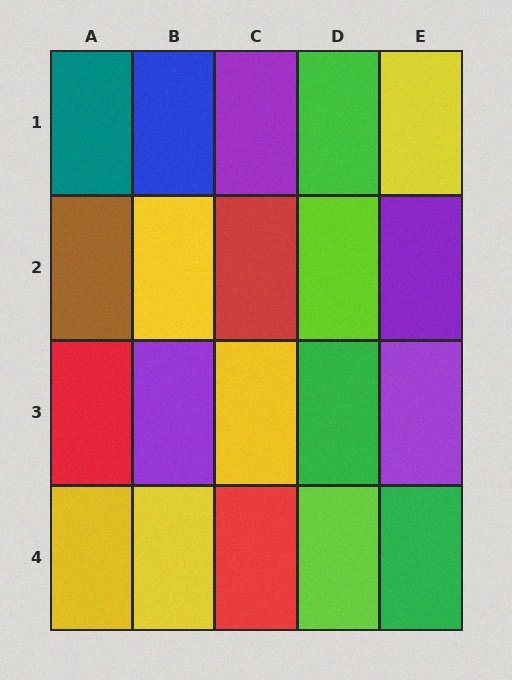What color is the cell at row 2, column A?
Brown.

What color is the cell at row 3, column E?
Purple.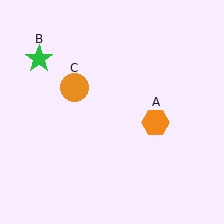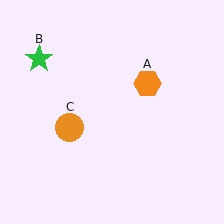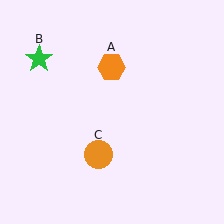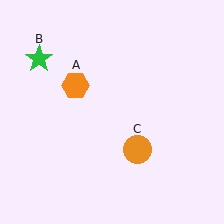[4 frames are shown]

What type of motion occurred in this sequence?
The orange hexagon (object A), orange circle (object C) rotated counterclockwise around the center of the scene.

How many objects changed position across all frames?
2 objects changed position: orange hexagon (object A), orange circle (object C).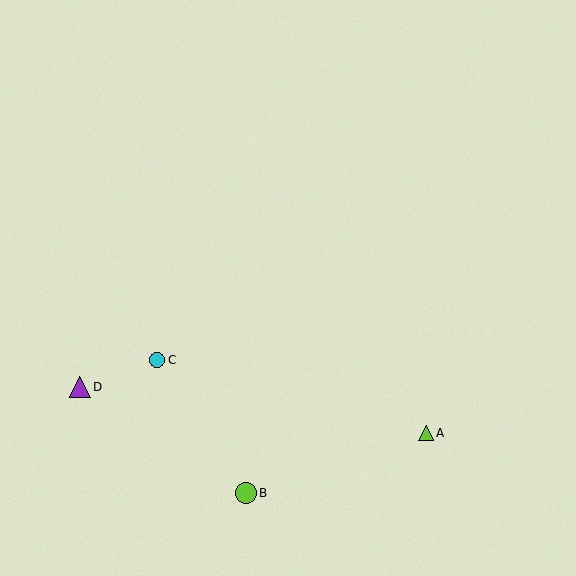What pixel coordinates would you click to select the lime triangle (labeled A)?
Click at (426, 433) to select the lime triangle A.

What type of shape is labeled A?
Shape A is a lime triangle.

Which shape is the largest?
The purple triangle (labeled D) is the largest.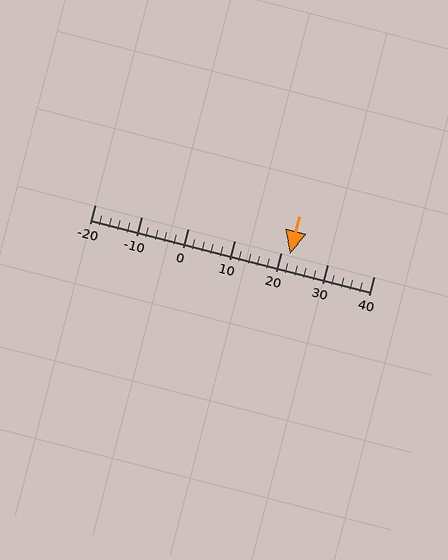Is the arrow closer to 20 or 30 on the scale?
The arrow is closer to 20.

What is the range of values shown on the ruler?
The ruler shows values from -20 to 40.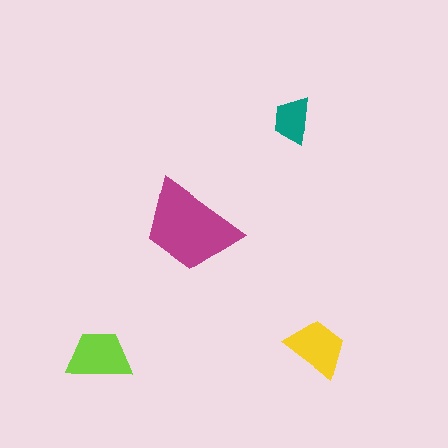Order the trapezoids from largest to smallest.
the magenta one, the lime one, the yellow one, the teal one.